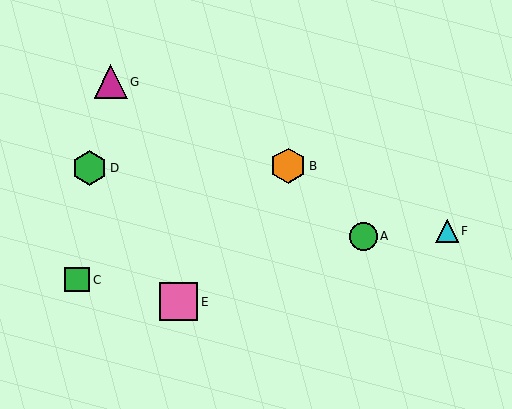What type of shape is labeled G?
Shape G is a magenta triangle.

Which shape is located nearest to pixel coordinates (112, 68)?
The magenta triangle (labeled G) at (111, 82) is nearest to that location.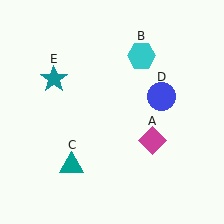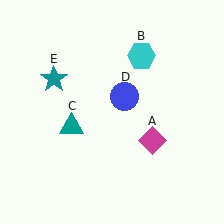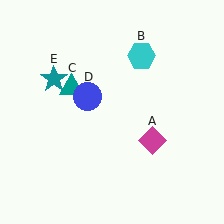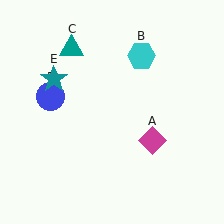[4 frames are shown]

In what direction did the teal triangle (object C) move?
The teal triangle (object C) moved up.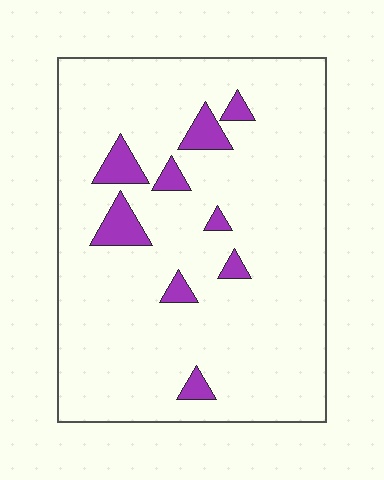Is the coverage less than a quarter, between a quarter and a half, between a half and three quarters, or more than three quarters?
Less than a quarter.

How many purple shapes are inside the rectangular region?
9.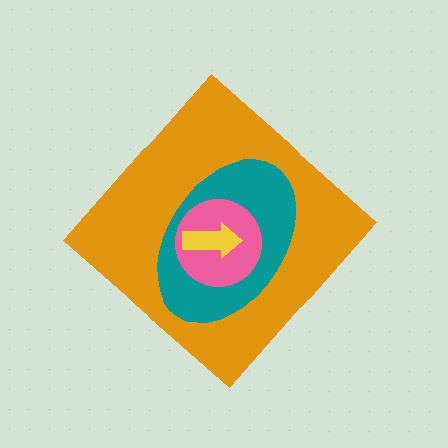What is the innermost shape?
The yellow arrow.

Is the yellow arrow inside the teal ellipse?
Yes.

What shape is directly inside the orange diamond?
The teal ellipse.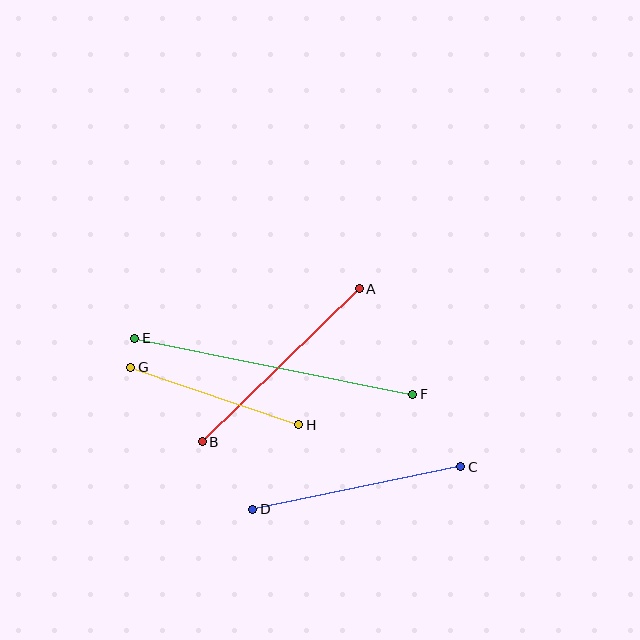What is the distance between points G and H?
The distance is approximately 177 pixels.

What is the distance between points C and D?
The distance is approximately 212 pixels.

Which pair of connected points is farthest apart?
Points E and F are farthest apart.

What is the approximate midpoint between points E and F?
The midpoint is at approximately (274, 366) pixels.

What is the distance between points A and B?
The distance is approximately 219 pixels.